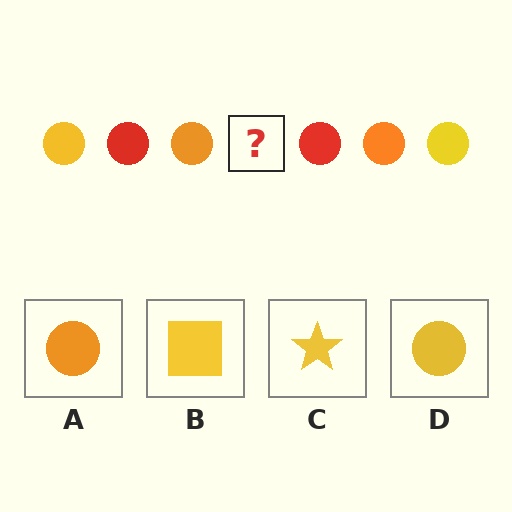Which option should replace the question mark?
Option D.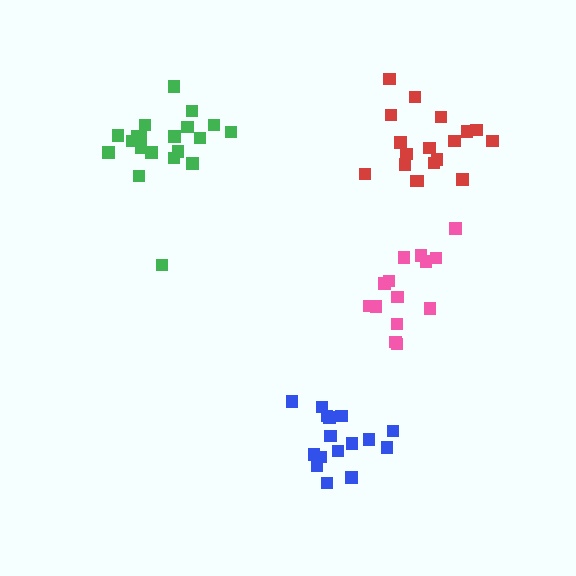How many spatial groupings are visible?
There are 4 spatial groupings.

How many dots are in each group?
Group 1: 17 dots, Group 2: 15 dots, Group 3: 18 dots, Group 4: 20 dots (70 total).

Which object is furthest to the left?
The green cluster is leftmost.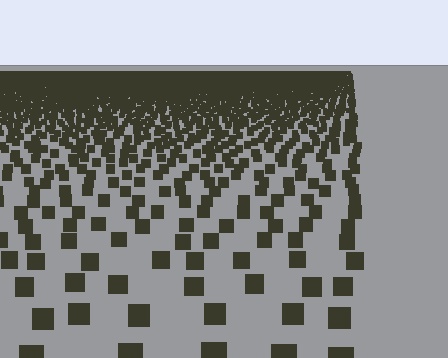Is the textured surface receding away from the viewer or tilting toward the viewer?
The surface is receding away from the viewer. Texture elements get smaller and denser toward the top.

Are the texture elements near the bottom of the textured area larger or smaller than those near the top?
Larger. Near the bottom, elements are closer to the viewer and appear at a bigger on-screen size.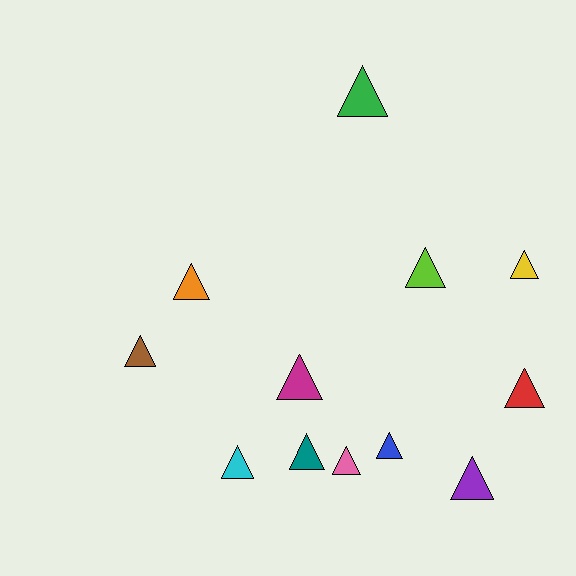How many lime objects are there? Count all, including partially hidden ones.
There is 1 lime object.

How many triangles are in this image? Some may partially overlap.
There are 12 triangles.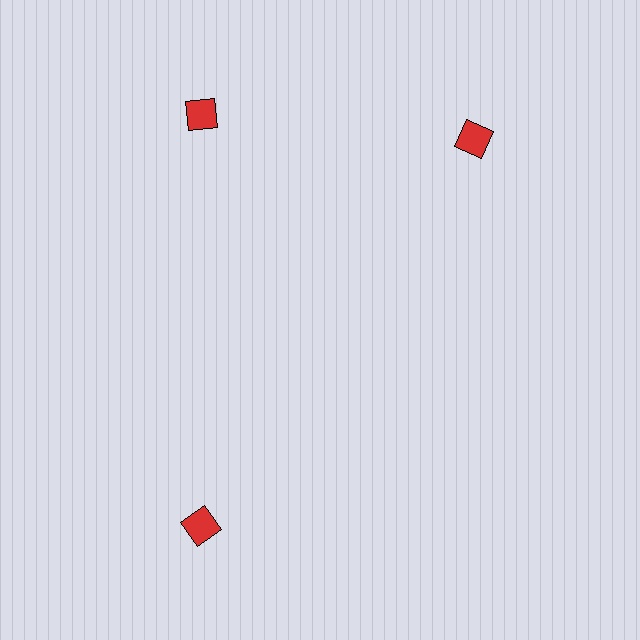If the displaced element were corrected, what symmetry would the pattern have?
It would have 3-fold rotational symmetry — the pattern would map onto itself every 120 degrees.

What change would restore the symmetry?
The symmetry would be restored by rotating it back into even spacing with its neighbors so that all 3 diamonds sit at equal angles and equal distance from the center.